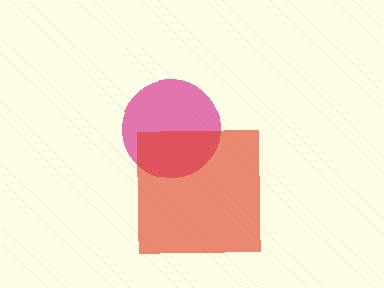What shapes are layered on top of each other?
The layered shapes are: a magenta circle, a red square.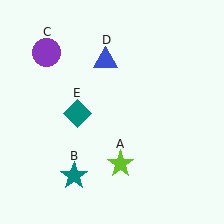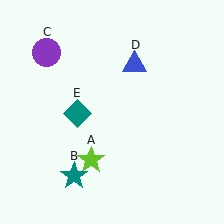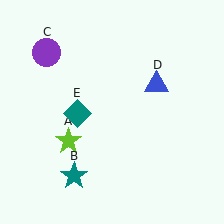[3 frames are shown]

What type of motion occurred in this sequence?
The lime star (object A), blue triangle (object D) rotated clockwise around the center of the scene.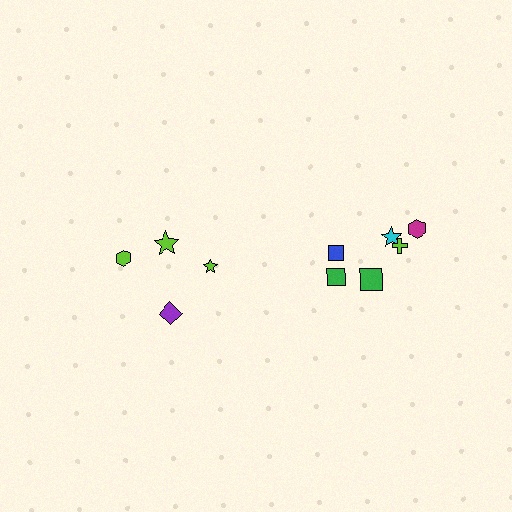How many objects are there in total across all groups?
There are 10 objects.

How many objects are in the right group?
There are 6 objects.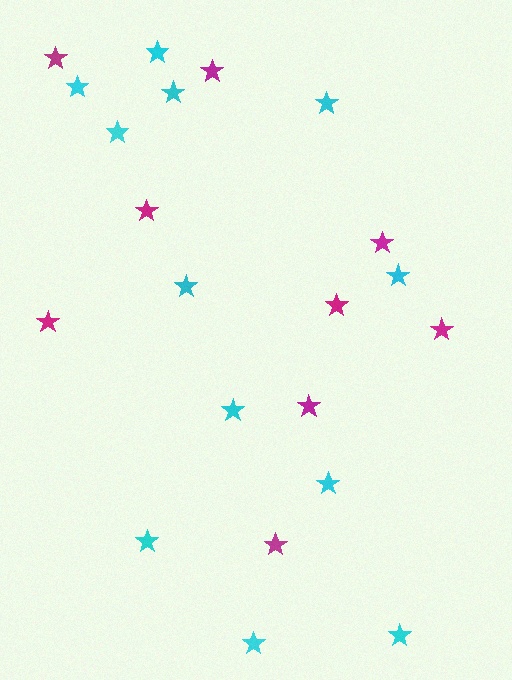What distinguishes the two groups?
There are 2 groups: one group of magenta stars (9) and one group of cyan stars (12).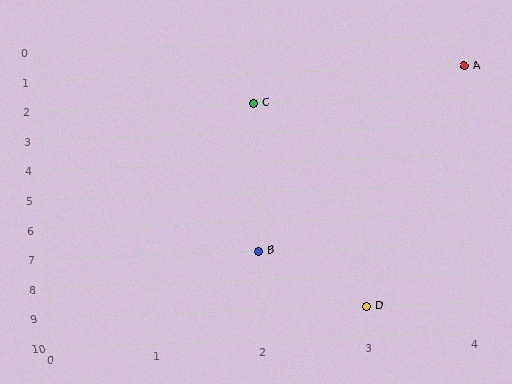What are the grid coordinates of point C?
Point C is at grid coordinates (2, 2).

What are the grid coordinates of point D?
Point D is at grid coordinates (3, 9).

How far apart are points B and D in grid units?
Points B and D are 1 column and 2 rows apart (about 2.2 grid units diagonally).